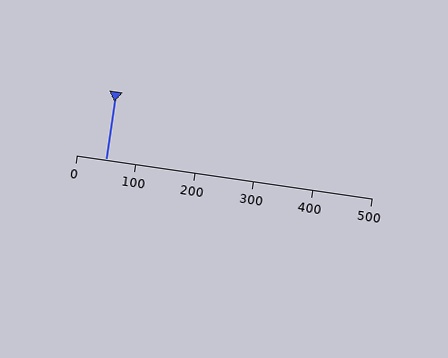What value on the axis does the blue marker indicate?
The marker indicates approximately 50.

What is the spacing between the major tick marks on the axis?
The major ticks are spaced 100 apart.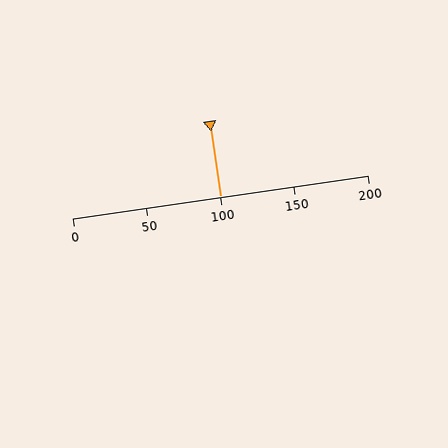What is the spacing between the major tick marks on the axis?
The major ticks are spaced 50 apart.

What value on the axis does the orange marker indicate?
The marker indicates approximately 100.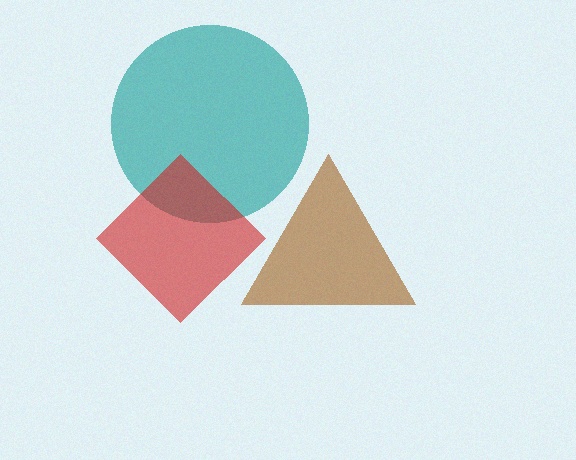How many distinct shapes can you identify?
There are 3 distinct shapes: a brown triangle, a teal circle, a red diamond.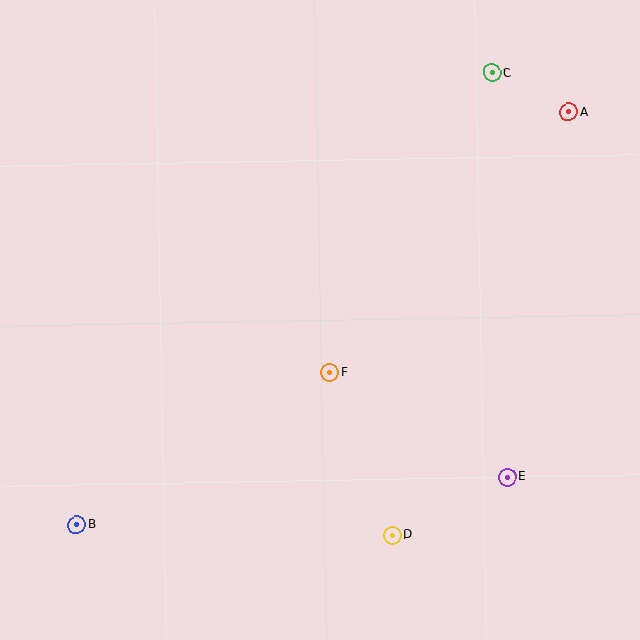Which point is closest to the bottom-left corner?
Point B is closest to the bottom-left corner.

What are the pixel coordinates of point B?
Point B is at (76, 525).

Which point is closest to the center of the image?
Point F at (330, 372) is closest to the center.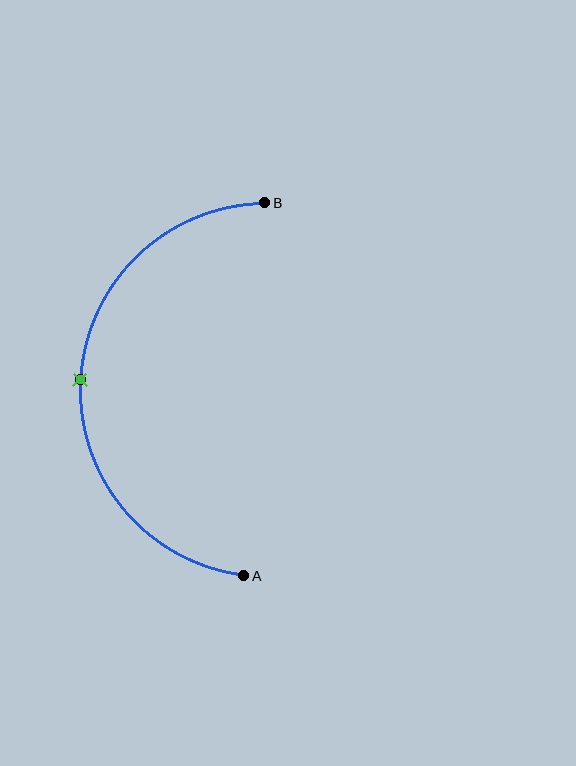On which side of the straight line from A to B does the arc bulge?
The arc bulges to the left of the straight line connecting A and B.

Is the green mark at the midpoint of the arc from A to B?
Yes. The green mark lies on the arc at equal arc-length from both A and B — it is the arc midpoint.